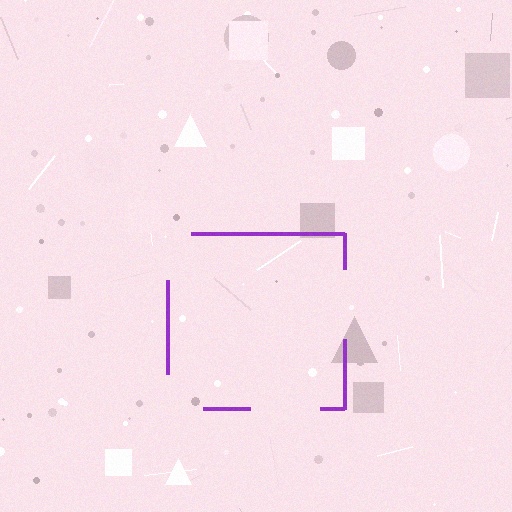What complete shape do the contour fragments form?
The contour fragments form a square.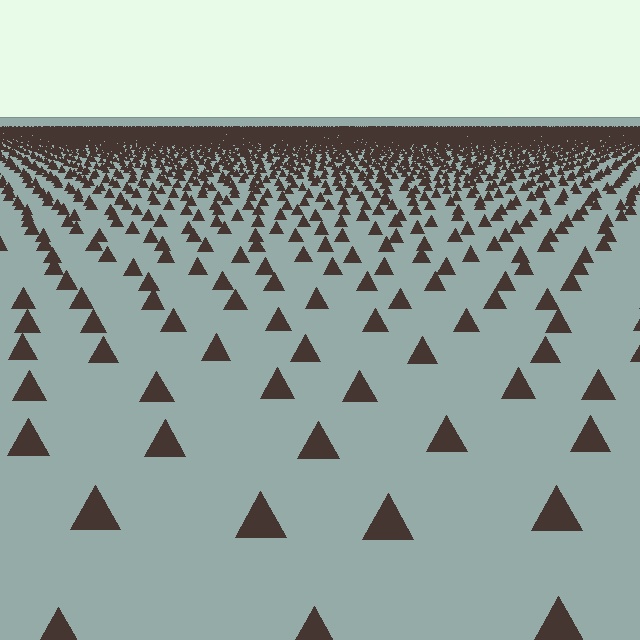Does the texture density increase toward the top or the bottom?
Density increases toward the top.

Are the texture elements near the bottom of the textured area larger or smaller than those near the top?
Larger. Near the bottom, elements are closer to the viewer and appear at a bigger on-screen size.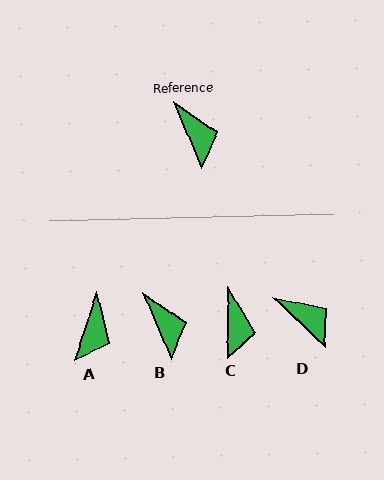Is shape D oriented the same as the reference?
No, it is off by about 23 degrees.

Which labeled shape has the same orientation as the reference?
B.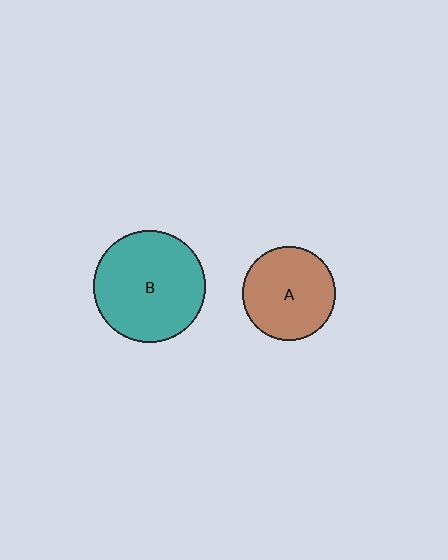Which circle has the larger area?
Circle B (teal).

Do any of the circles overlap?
No, none of the circles overlap.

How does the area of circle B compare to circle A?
Approximately 1.5 times.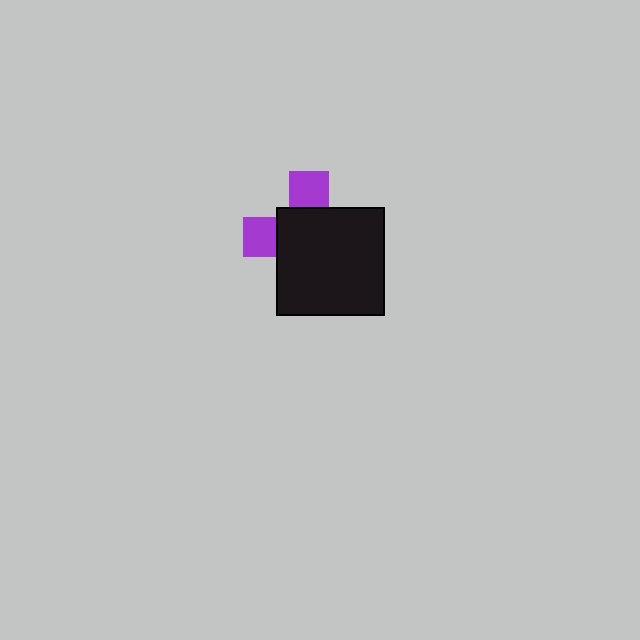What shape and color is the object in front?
The object in front is a black square.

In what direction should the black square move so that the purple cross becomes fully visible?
The black square should move toward the lower-right. That is the shortest direction to clear the overlap and leave the purple cross fully visible.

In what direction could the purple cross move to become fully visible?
The purple cross could move toward the upper-left. That would shift it out from behind the black square entirely.